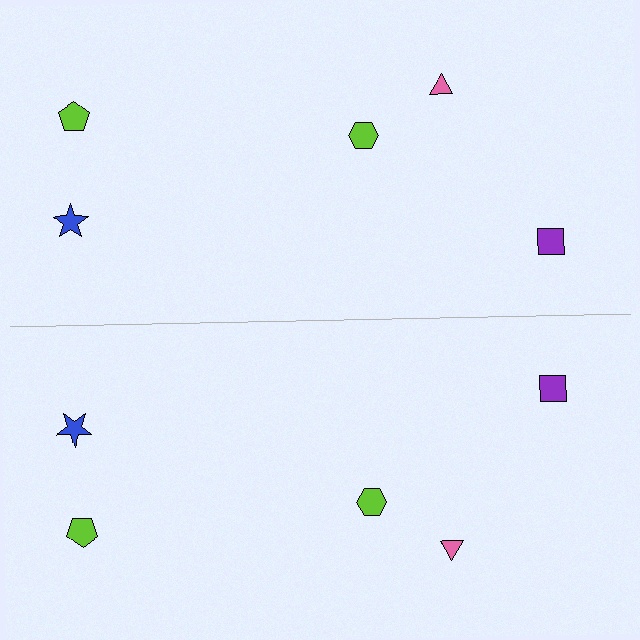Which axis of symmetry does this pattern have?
The pattern has a horizontal axis of symmetry running through the center of the image.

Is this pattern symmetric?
Yes, this pattern has bilateral (reflection) symmetry.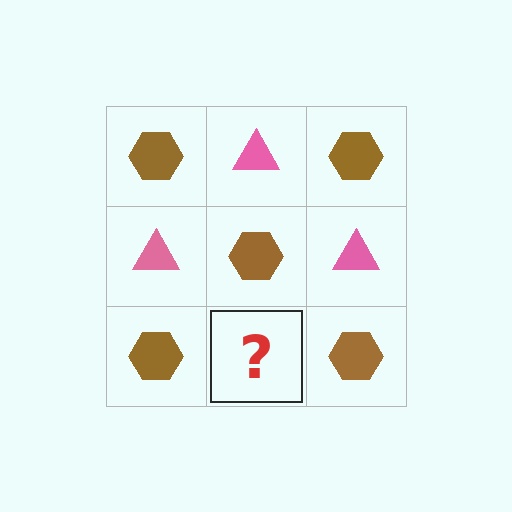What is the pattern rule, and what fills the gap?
The rule is that it alternates brown hexagon and pink triangle in a checkerboard pattern. The gap should be filled with a pink triangle.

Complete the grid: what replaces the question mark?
The question mark should be replaced with a pink triangle.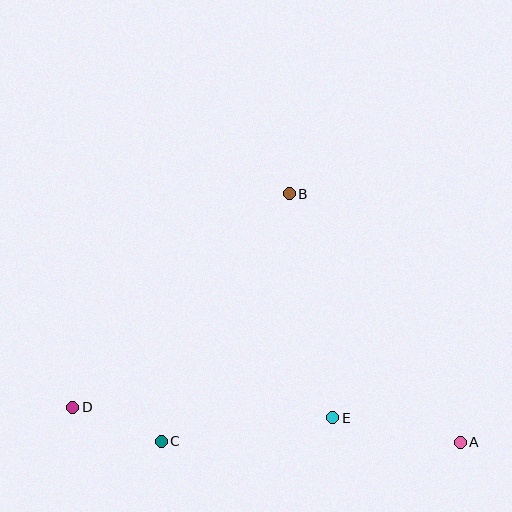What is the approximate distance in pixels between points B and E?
The distance between B and E is approximately 228 pixels.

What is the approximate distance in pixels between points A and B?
The distance between A and B is approximately 302 pixels.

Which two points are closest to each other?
Points C and D are closest to each other.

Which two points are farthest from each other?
Points A and D are farthest from each other.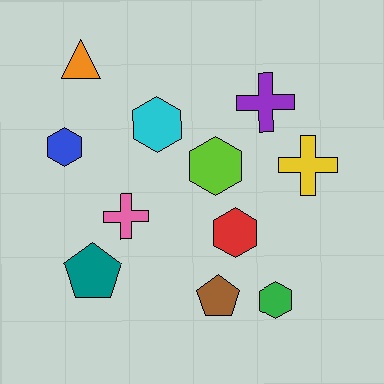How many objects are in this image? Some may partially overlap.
There are 11 objects.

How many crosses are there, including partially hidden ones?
There are 3 crosses.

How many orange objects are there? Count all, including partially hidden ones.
There is 1 orange object.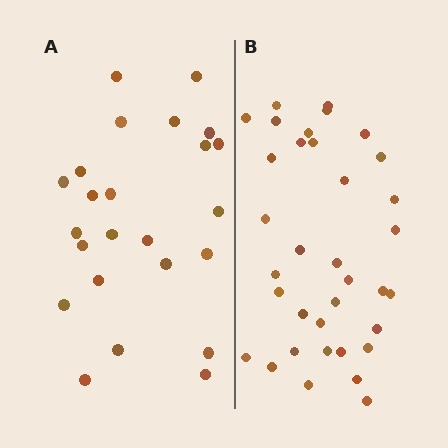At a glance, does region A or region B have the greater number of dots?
Region B (the right region) has more dots.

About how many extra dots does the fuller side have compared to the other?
Region B has roughly 12 or so more dots than region A.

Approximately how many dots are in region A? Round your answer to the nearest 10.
About 20 dots. (The exact count is 24, which rounds to 20.)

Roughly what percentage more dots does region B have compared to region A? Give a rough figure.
About 45% more.